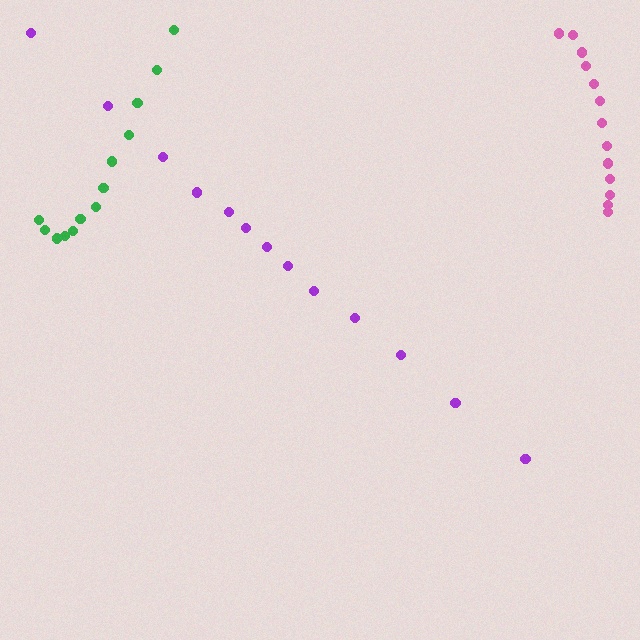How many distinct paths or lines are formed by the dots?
There are 3 distinct paths.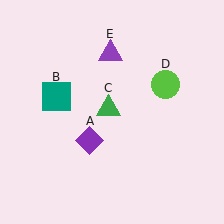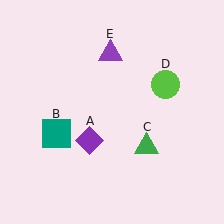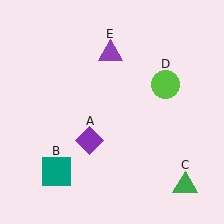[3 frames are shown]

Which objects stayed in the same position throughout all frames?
Purple diamond (object A) and lime circle (object D) and purple triangle (object E) remained stationary.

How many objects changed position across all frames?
2 objects changed position: teal square (object B), green triangle (object C).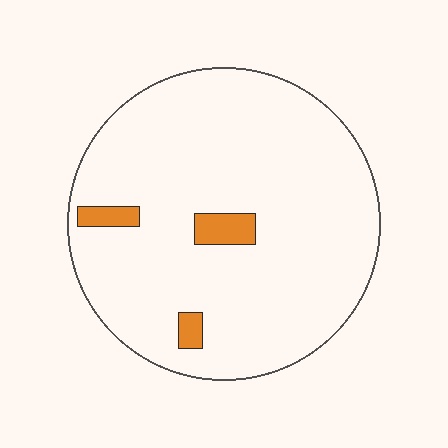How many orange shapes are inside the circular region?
3.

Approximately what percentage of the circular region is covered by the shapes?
Approximately 5%.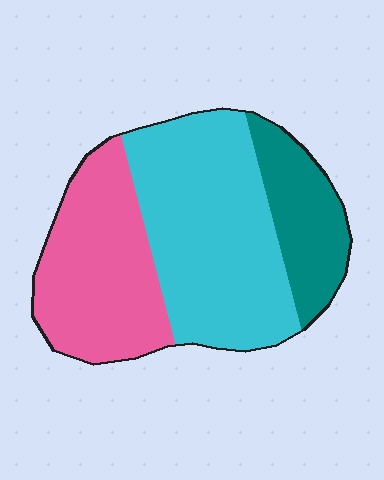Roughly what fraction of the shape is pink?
Pink covers 34% of the shape.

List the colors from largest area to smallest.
From largest to smallest: cyan, pink, teal.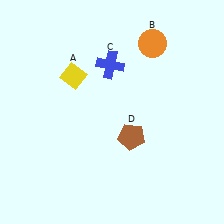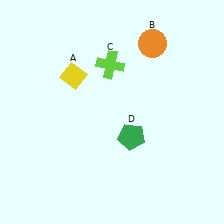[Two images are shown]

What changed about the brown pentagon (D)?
In Image 1, D is brown. In Image 2, it changed to green.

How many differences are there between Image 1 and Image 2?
There are 2 differences between the two images.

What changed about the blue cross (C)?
In Image 1, C is blue. In Image 2, it changed to lime.